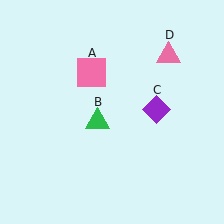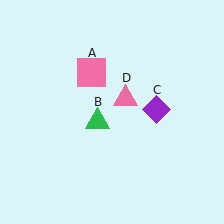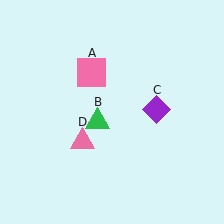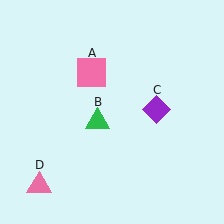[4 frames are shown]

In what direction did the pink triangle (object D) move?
The pink triangle (object D) moved down and to the left.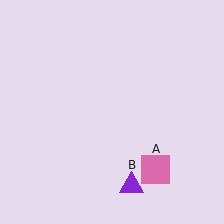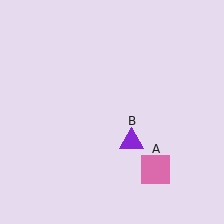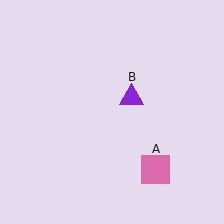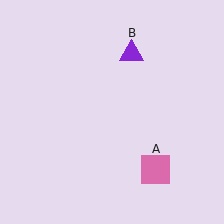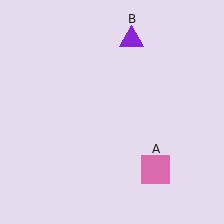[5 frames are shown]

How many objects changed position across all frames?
1 object changed position: purple triangle (object B).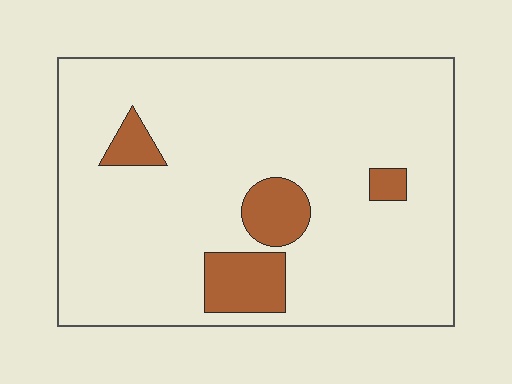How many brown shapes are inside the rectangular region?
4.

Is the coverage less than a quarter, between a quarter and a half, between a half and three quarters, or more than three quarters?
Less than a quarter.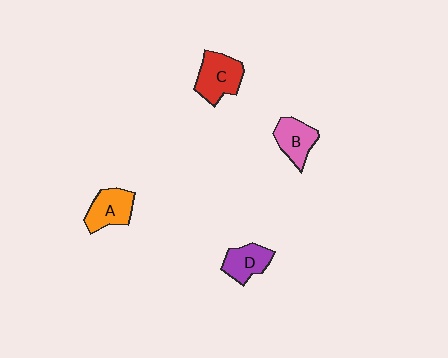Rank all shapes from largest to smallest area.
From largest to smallest: C (red), A (orange), B (pink), D (purple).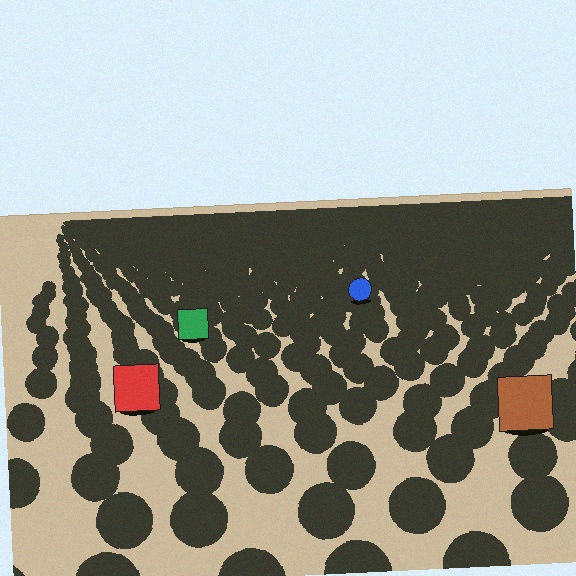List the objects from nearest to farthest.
From nearest to farthest: the brown square, the red square, the green square, the blue circle.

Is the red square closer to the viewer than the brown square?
No. The brown square is closer — you can tell from the texture gradient: the ground texture is coarser near it.